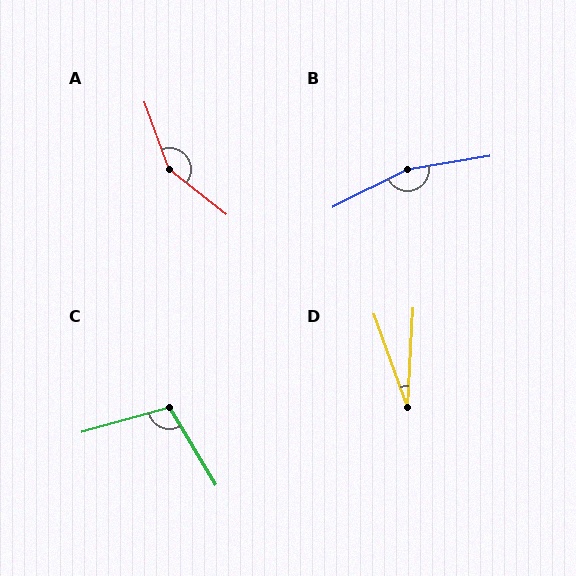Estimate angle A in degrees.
Approximately 148 degrees.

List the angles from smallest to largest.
D (23°), C (105°), A (148°), B (163°).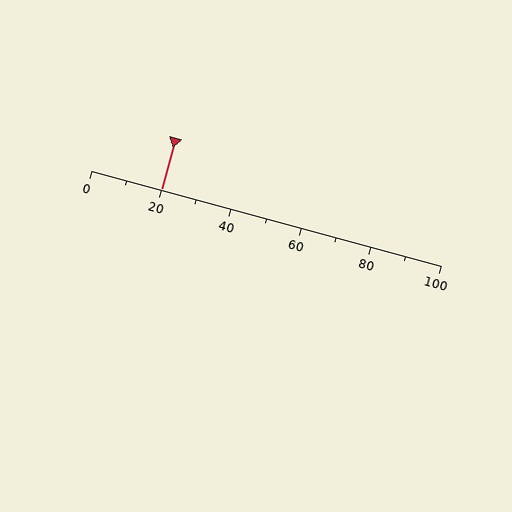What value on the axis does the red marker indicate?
The marker indicates approximately 20.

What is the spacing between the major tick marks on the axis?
The major ticks are spaced 20 apart.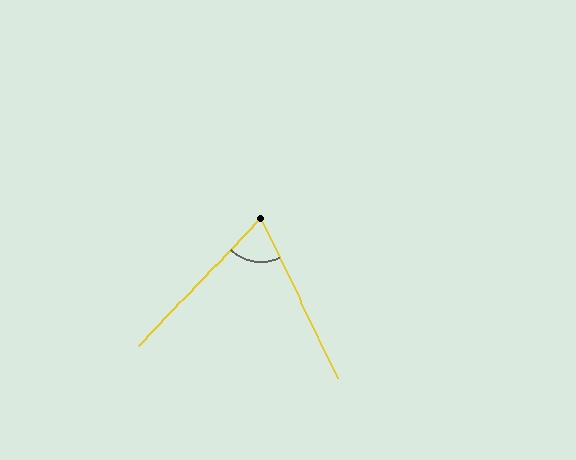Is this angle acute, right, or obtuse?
It is acute.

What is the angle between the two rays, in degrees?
Approximately 69 degrees.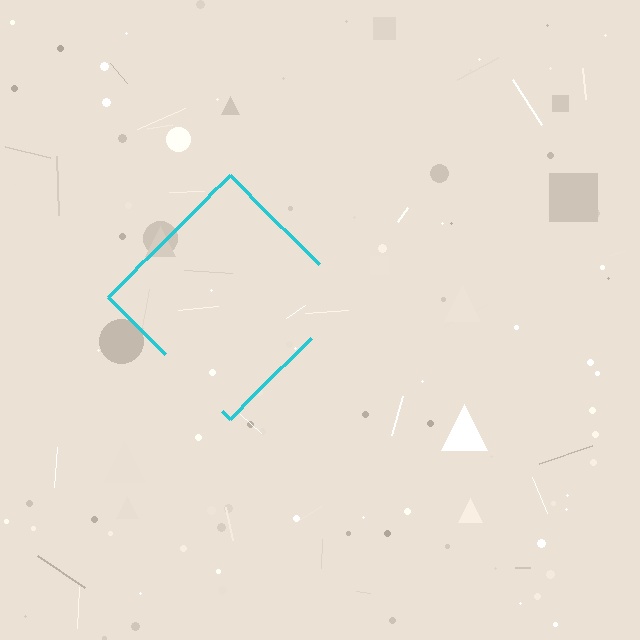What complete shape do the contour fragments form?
The contour fragments form a diamond.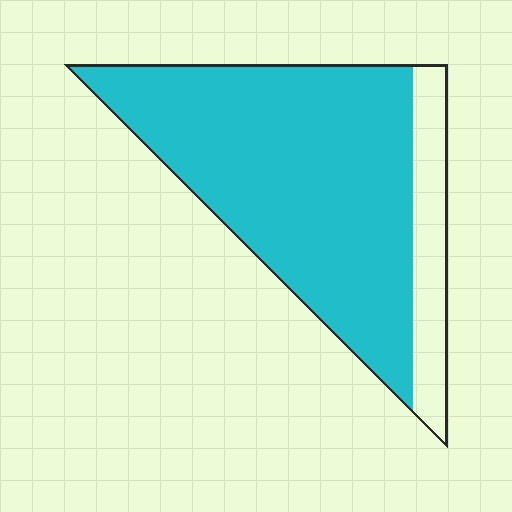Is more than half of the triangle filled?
Yes.